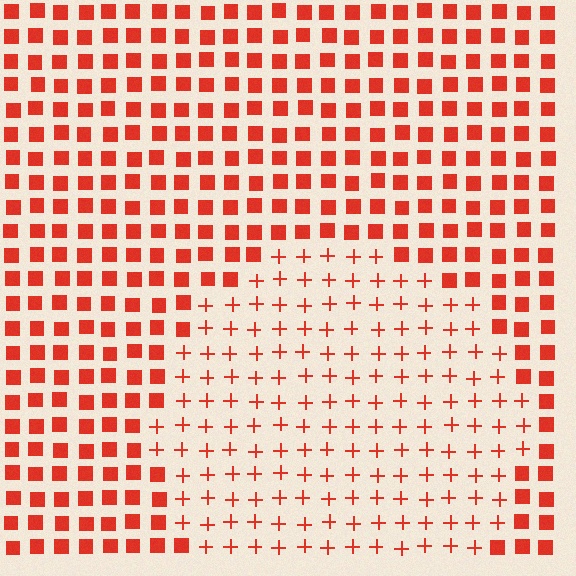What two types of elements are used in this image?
The image uses plus signs inside the circle region and squares outside it.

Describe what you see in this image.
The image is filled with small red elements arranged in a uniform grid. A circle-shaped region contains plus signs, while the surrounding area contains squares. The boundary is defined purely by the change in element shape.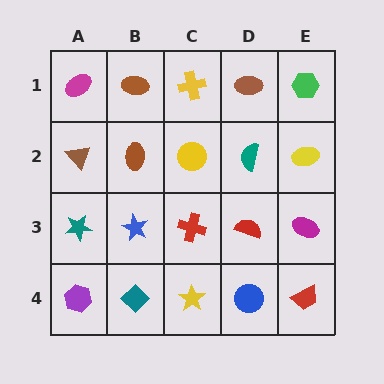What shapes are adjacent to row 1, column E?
A yellow ellipse (row 2, column E), a brown ellipse (row 1, column D).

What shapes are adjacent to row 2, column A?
A magenta ellipse (row 1, column A), a teal star (row 3, column A), a brown ellipse (row 2, column B).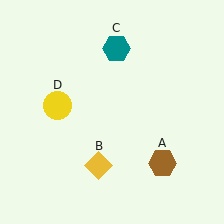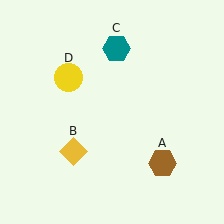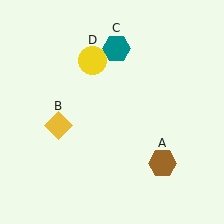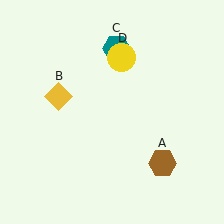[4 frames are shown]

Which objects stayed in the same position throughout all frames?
Brown hexagon (object A) and teal hexagon (object C) remained stationary.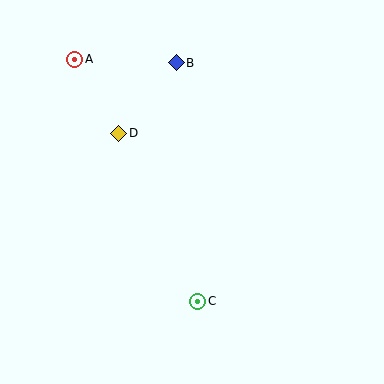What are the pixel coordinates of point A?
Point A is at (75, 59).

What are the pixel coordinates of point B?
Point B is at (176, 63).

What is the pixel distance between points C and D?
The distance between C and D is 186 pixels.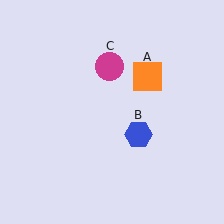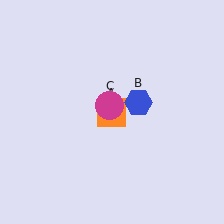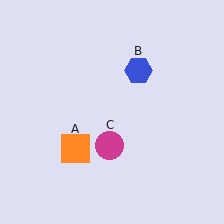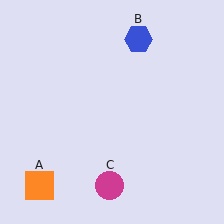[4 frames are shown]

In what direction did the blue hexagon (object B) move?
The blue hexagon (object B) moved up.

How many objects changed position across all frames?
3 objects changed position: orange square (object A), blue hexagon (object B), magenta circle (object C).